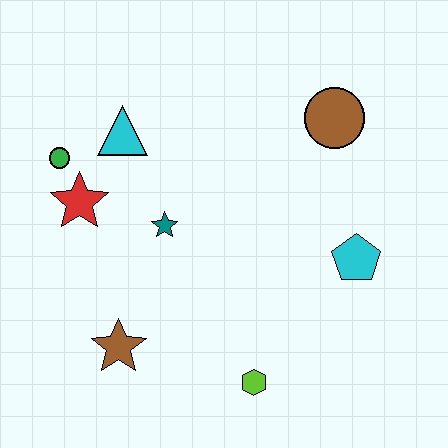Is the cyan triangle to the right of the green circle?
Yes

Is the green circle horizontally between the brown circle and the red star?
No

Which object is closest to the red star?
The green circle is closest to the red star.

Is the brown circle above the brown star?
Yes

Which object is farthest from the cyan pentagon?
The green circle is farthest from the cyan pentagon.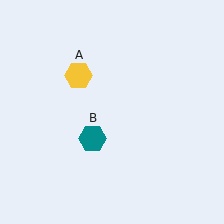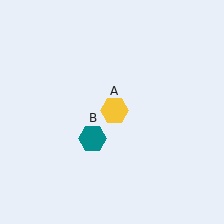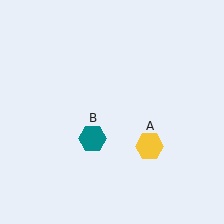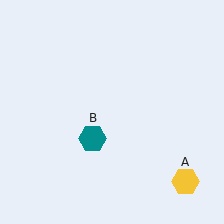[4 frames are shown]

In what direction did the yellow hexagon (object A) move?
The yellow hexagon (object A) moved down and to the right.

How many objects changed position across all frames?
1 object changed position: yellow hexagon (object A).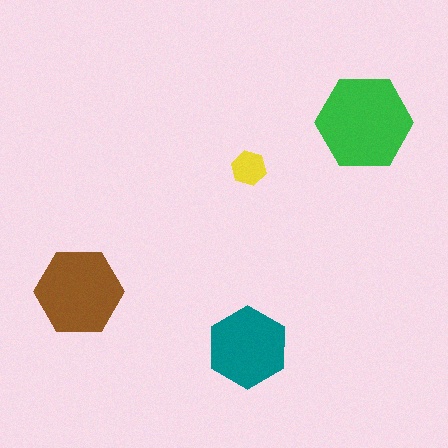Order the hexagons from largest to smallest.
the green one, the brown one, the teal one, the yellow one.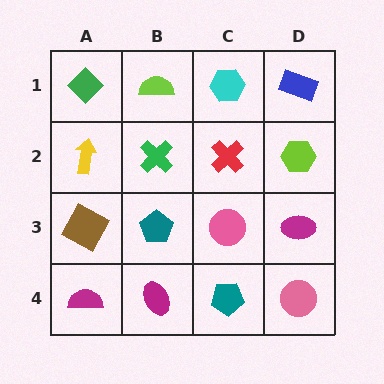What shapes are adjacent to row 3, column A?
A yellow arrow (row 2, column A), a magenta semicircle (row 4, column A), a teal pentagon (row 3, column B).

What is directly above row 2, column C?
A cyan hexagon.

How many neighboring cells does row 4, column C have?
3.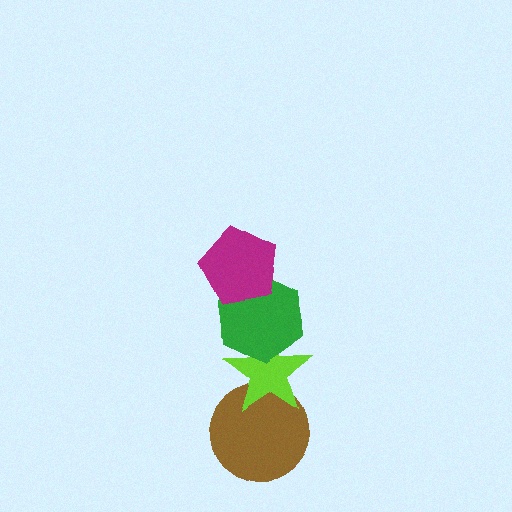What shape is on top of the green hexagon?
The magenta pentagon is on top of the green hexagon.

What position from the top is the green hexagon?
The green hexagon is 2nd from the top.